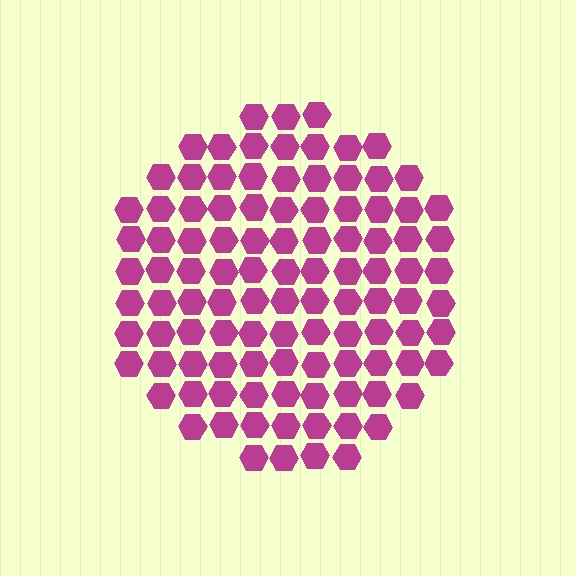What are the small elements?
The small elements are hexagons.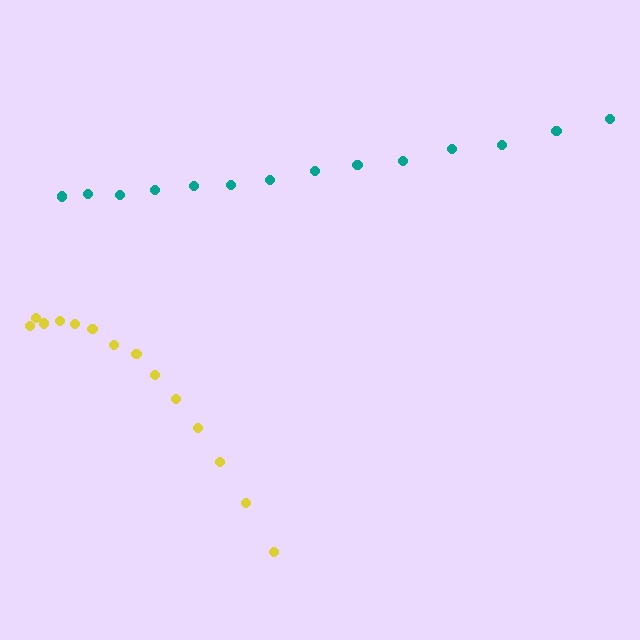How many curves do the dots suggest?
There are 2 distinct paths.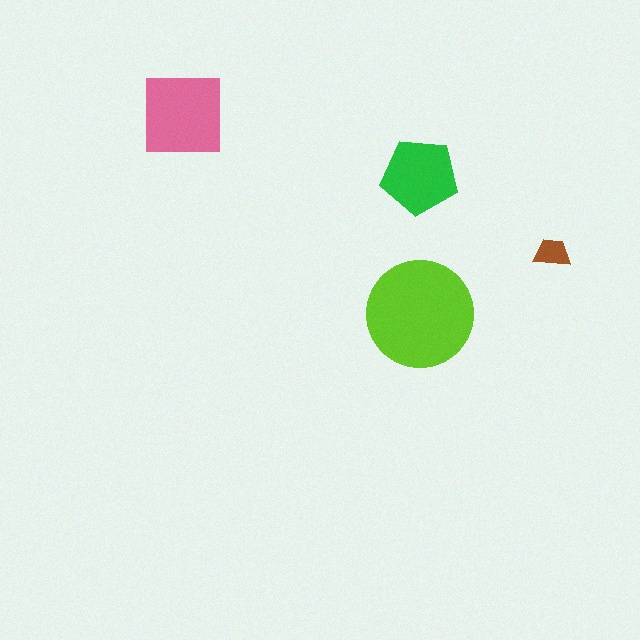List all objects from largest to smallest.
The lime circle, the pink square, the green pentagon, the brown trapezoid.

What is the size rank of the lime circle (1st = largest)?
1st.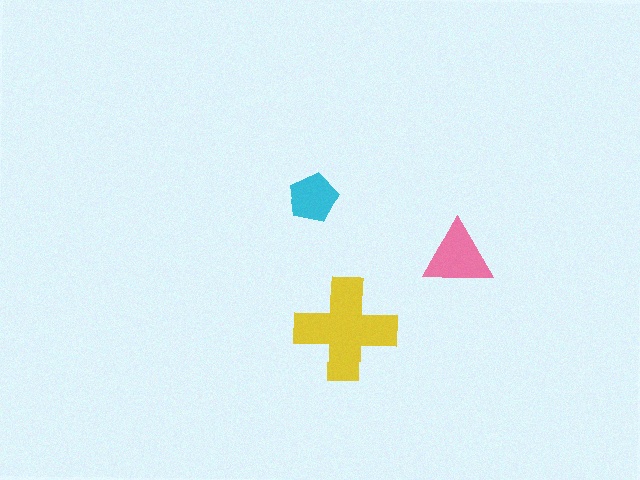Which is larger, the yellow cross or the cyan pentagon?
The yellow cross.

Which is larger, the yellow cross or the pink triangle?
The yellow cross.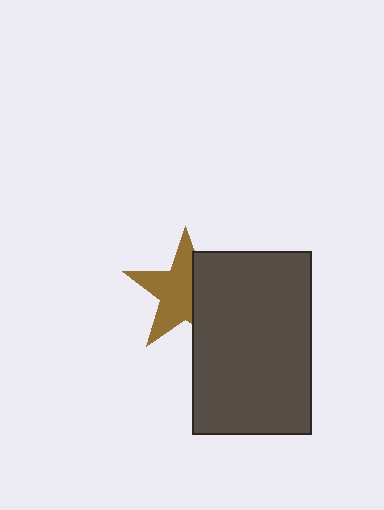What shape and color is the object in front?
The object in front is a dark gray rectangle.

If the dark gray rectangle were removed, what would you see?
You would see the complete brown star.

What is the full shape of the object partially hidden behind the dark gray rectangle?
The partially hidden object is a brown star.